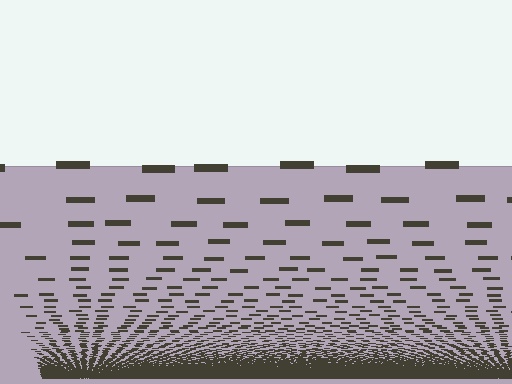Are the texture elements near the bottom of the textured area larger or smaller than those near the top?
Smaller. The gradient is inverted — elements near the bottom are smaller and denser.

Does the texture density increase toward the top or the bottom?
Density increases toward the bottom.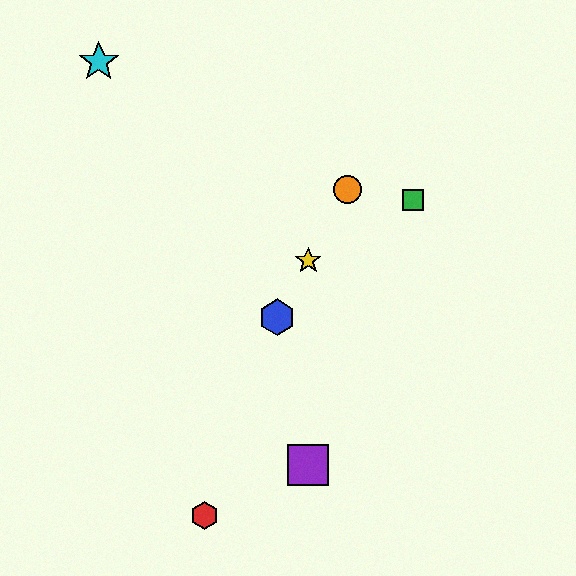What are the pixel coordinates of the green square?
The green square is at (413, 200).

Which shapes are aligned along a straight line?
The blue hexagon, the yellow star, the orange circle are aligned along a straight line.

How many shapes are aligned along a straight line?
3 shapes (the blue hexagon, the yellow star, the orange circle) are aligned along a straight line.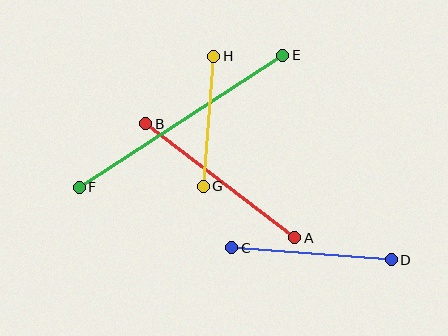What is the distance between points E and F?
The distance is approximately 243 pixels.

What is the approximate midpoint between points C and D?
The midpoint is at approximately (312, 254) pixels.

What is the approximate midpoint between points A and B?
The midpoint is at approximately (220, 181) pixels.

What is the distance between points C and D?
The distance is approximately 160 pixels.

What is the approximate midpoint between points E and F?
The midpoint is at approximately (181, 121) pixels.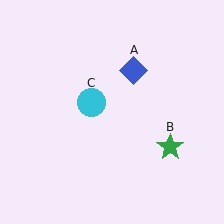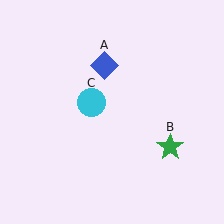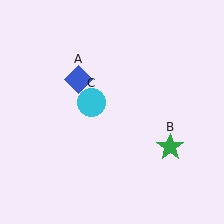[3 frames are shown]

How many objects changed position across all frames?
1 object changed position: blue diamond (object A).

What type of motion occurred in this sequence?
The blue diamond (object A) rotated counterclockwise around the center of the scene.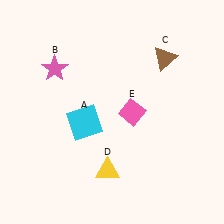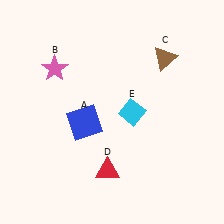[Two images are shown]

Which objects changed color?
A changed from cyan to blue. D changed from yellow to red. E changed from pink to cyan.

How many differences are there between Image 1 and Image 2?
There are 3 differences between the two images.